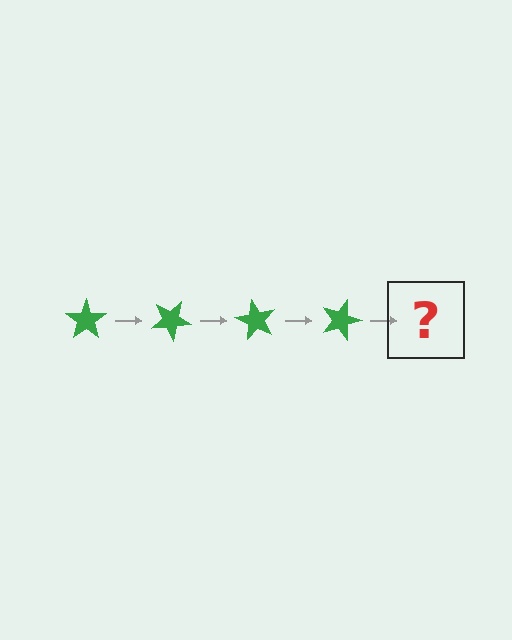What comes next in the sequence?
The next element should be a green star rotated 120 degrees.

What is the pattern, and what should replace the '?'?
The pattern is that the star rotates 30 degrees each step. The '?' should be a green star rotated 120 degrees.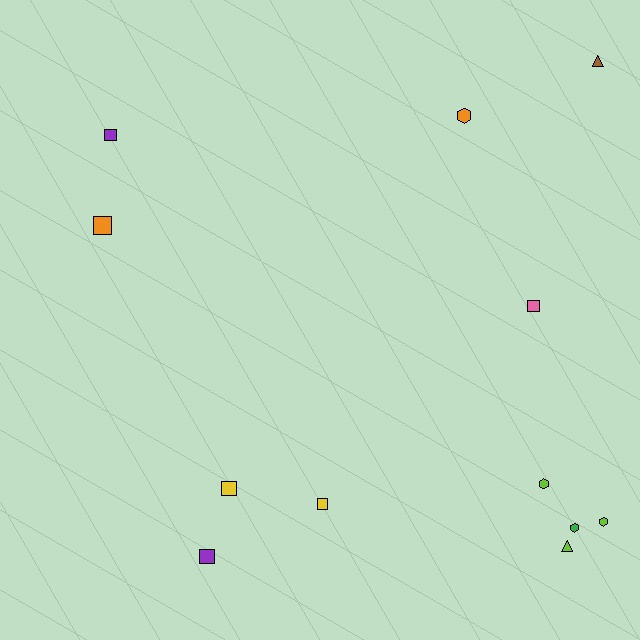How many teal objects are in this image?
There are no teal objects.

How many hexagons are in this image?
There are 4 hexagons.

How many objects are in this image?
There are 12 objects.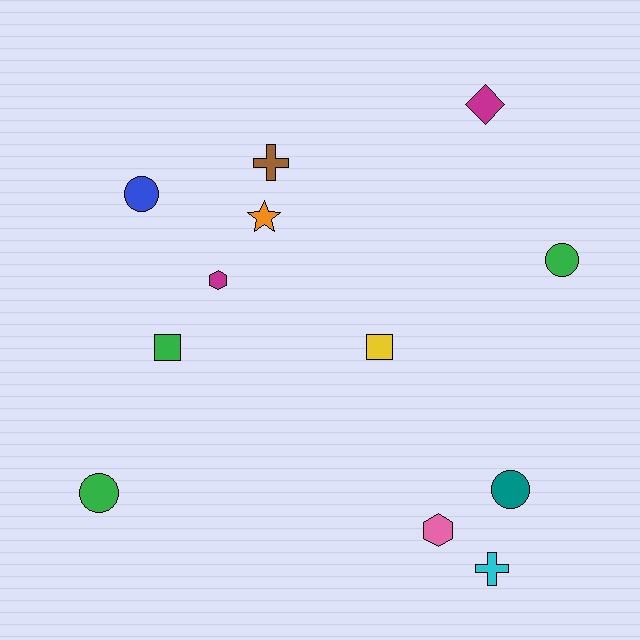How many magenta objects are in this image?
There are 2 magenta objects.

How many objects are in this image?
There are 12 objects.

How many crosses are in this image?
There are 2 crosses.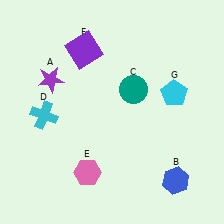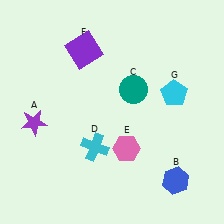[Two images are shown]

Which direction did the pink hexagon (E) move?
The pink hexagon (E) moved right.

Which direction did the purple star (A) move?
The purple star (A) moved down.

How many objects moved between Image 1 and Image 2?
3 objects moved between the two images.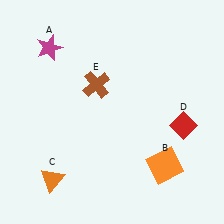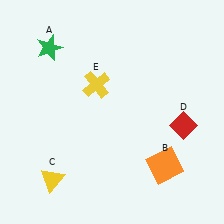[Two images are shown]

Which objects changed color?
A changed from magenta to green. C changed from orange to yellow. E changed from brown to yellow.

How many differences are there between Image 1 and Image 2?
There are 3 differences between the two images.